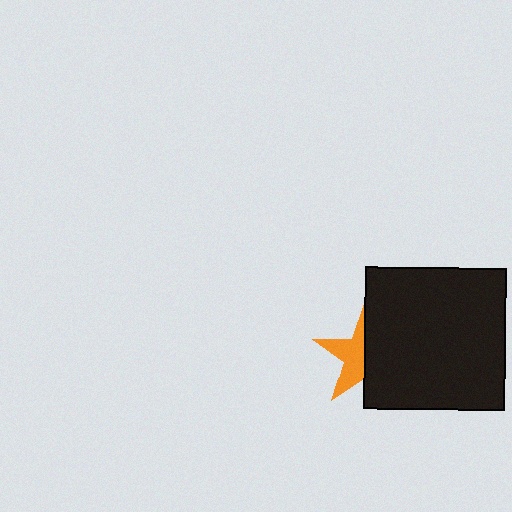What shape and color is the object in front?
The object in front is a black square.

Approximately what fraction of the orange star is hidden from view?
Roughly 52% of the orange star is hidden behind the black square.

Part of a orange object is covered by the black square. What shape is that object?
It is a star.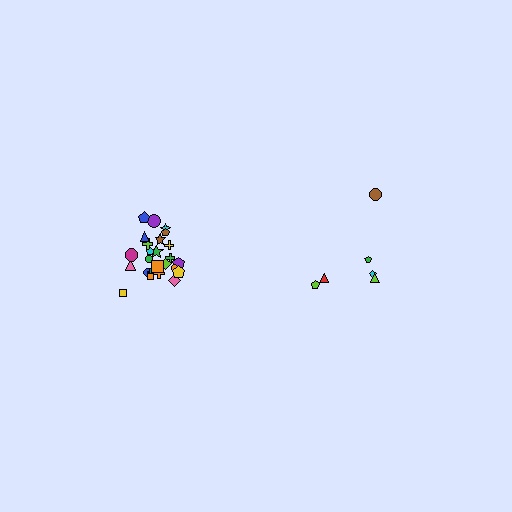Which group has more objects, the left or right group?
The left group.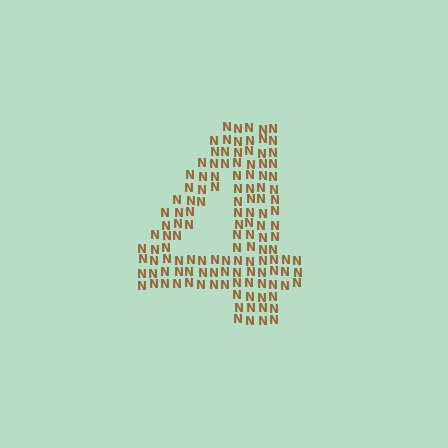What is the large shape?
The large shape is the digit 4.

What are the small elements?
The small elements are letter N's.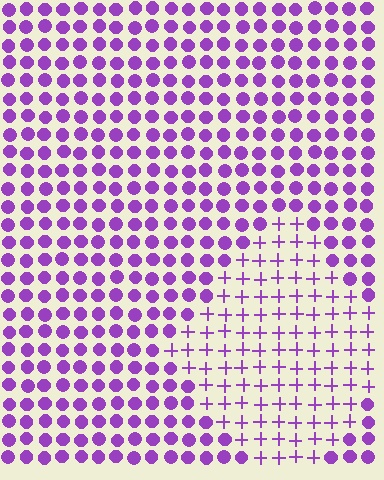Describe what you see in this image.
The image is filled with small purple elements arranged in a uniform grid. A diamond-shaped region contains plus signs, while the surrounding area contains circles. The boundary is defined purely by the change in element shape.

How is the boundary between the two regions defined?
The boundary is defined by a change in element shape: plus signs inside vs. circles outside. All elements share the same color and spacing.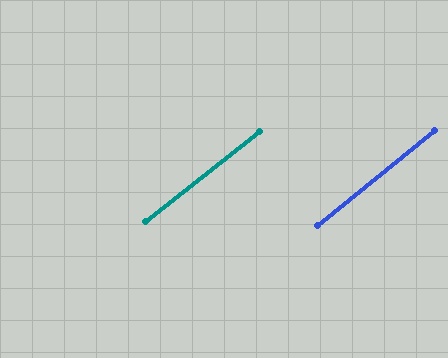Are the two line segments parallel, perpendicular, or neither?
Parallel — their directions differ by only 0.6°.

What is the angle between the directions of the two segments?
Approximately 1 degree.